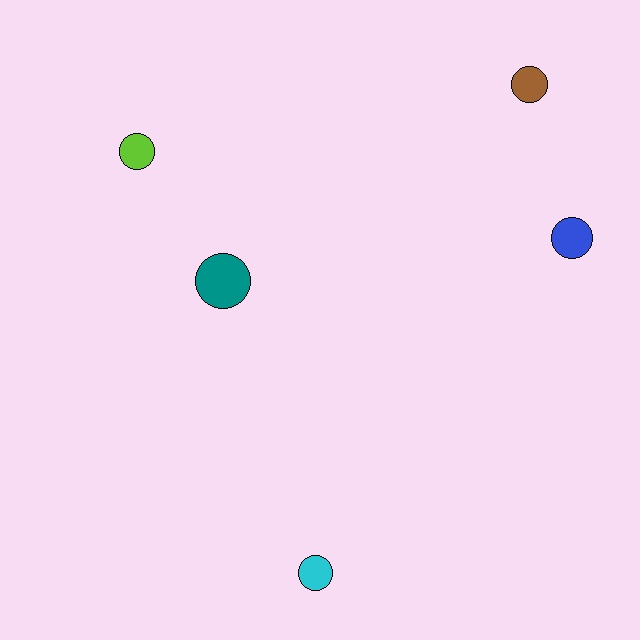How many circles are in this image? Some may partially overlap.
There are 5 circles.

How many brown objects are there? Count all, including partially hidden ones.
There is 1 brown object.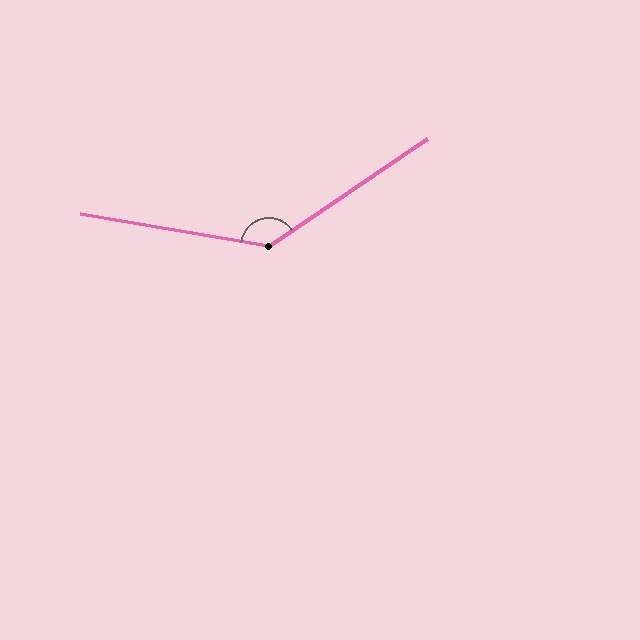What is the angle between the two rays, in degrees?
Approximately 136 degrees.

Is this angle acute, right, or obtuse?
It is obtuse.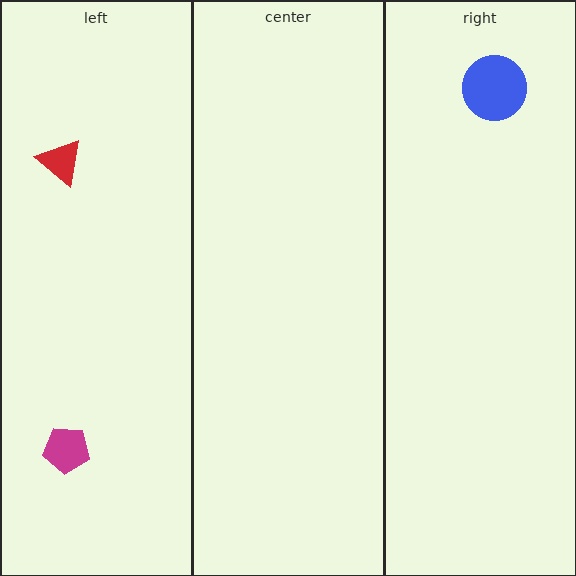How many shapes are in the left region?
2.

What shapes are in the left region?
The red triangle, the magenta pentagon.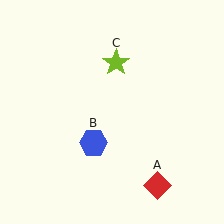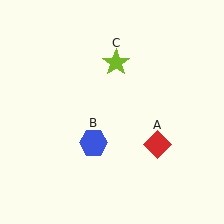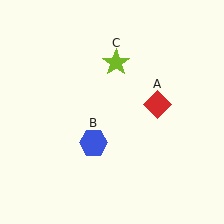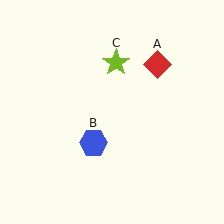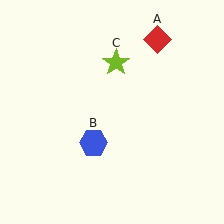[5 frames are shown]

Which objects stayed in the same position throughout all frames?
Blue hexagon (object B) and lime star (object C) remained stationary.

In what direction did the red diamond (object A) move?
The red diamond (object A) moved up.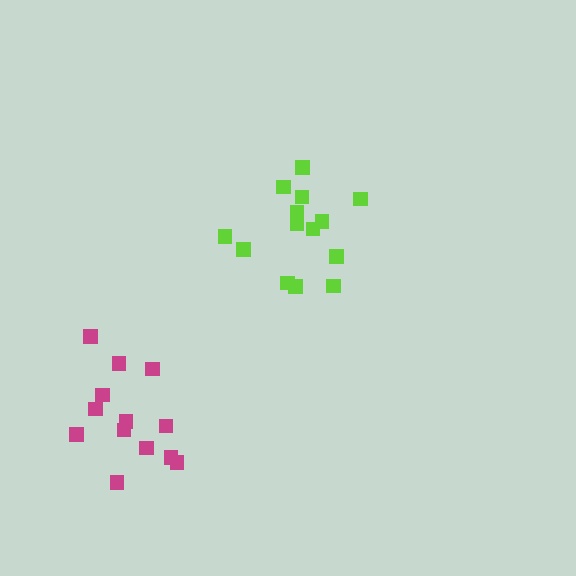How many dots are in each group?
Group 1: 14 dots, Group 2: 13 dots (27 total).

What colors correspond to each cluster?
The clusters are colored: lime, magenta.